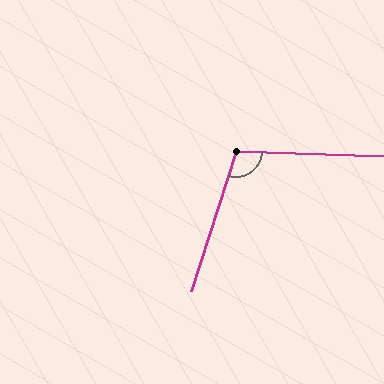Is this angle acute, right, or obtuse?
It is obtuse.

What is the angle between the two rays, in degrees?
Approximately 106 degrees.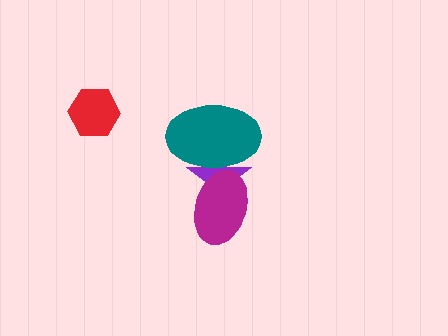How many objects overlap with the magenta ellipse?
2 objects overlap with the magenta ellipse.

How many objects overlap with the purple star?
2 objects overlap with the purple star.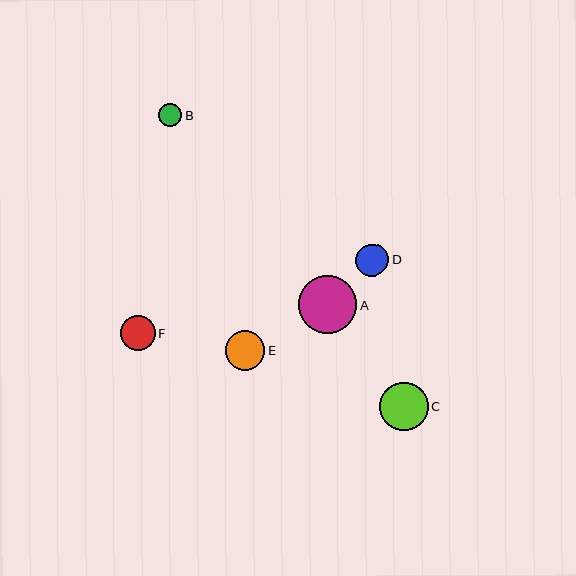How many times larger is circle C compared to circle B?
Circle C is approximately 2.1 times the size of circle B.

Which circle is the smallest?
Circle B is the smallest with a size of approximately 24 pixels.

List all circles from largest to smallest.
From largest to smallest: A, C, E, F, D, B.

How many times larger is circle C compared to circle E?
Circle C is approximately 1.2 times the size of circle E.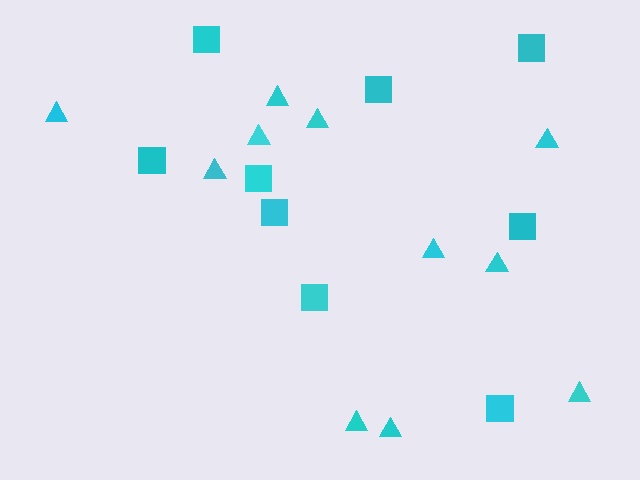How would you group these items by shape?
There are 2 groups: one group of squares (9) and one group of triangles (11).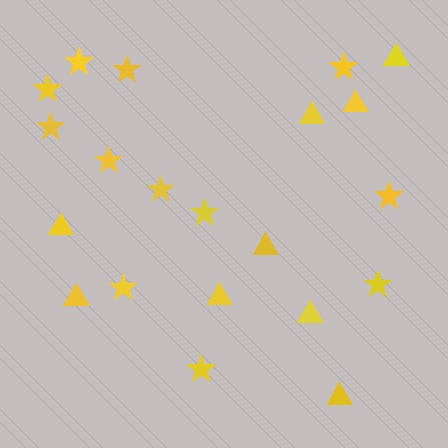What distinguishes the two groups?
There are 2 groups: one group of triangles (9) and one group of stars (12).